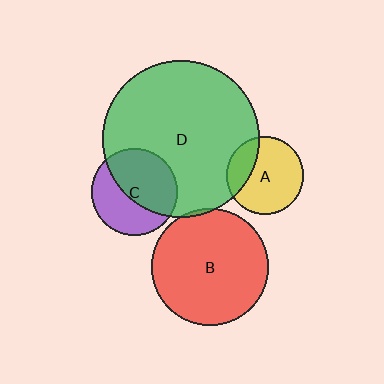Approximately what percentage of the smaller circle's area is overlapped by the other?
Approximately 55%.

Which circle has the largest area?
Circle D (green).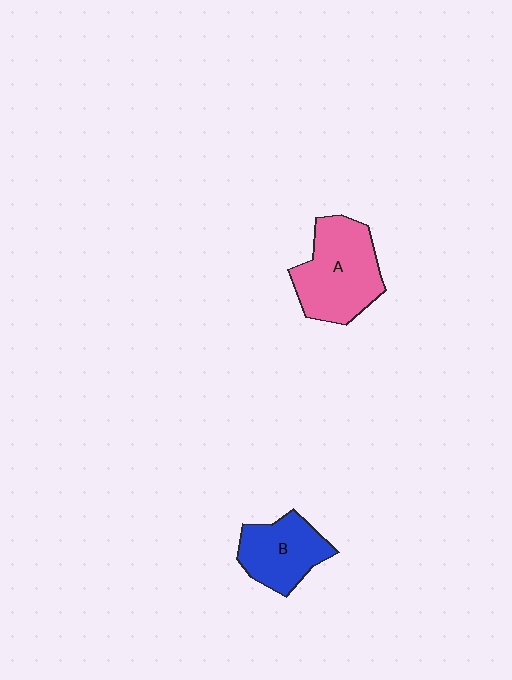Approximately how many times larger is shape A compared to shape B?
Approximately 1.4 times.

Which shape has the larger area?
Shape A (pink).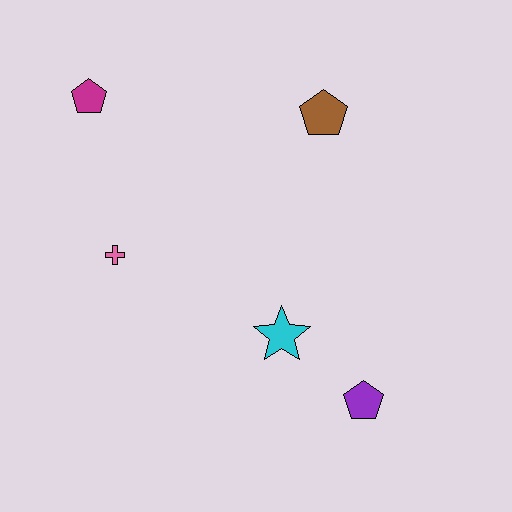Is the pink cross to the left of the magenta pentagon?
No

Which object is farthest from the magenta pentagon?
The purple pentagon is farthest from the magenta pentagon.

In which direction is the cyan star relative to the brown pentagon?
The cyan star is below the brown pentagon.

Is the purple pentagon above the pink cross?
No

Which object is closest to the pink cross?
The magenta pentagon is closest to the pink cross.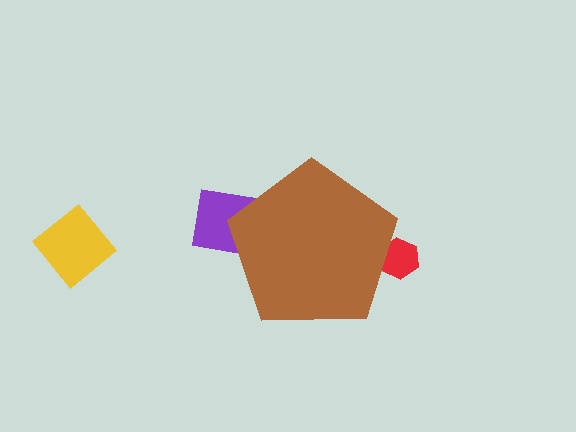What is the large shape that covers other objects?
A brown pentagon.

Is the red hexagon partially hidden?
Yes, the red hexagon is partially hidden behind the brown pentagon.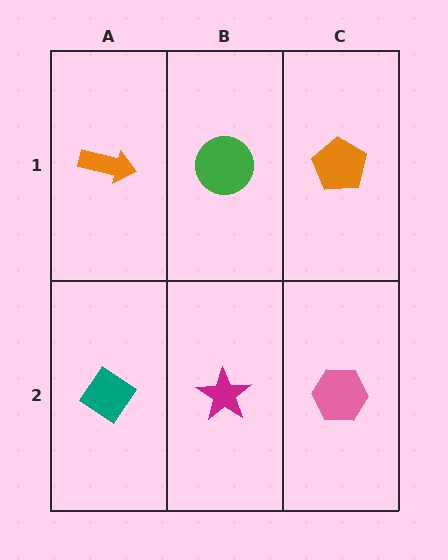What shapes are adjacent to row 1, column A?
A teal diamond (row 2, column A), a green circle (row 1, column B).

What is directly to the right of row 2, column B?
A pink hexagon.